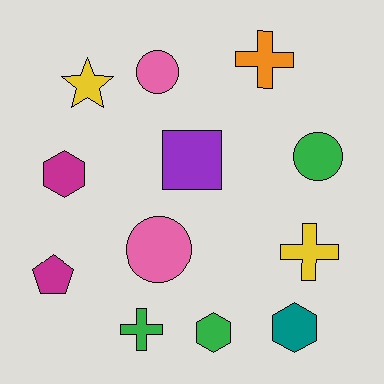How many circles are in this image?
There are 3 circles.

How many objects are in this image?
There are 12 objects.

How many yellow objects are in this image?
There are 2 yellow objects.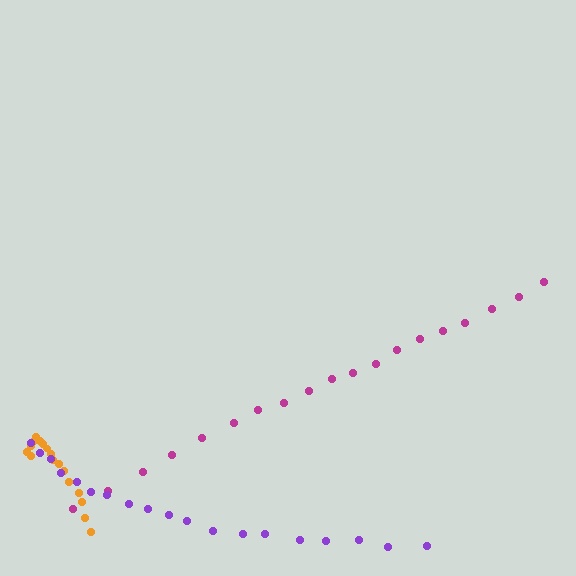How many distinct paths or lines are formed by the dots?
There are 3 distinct paths.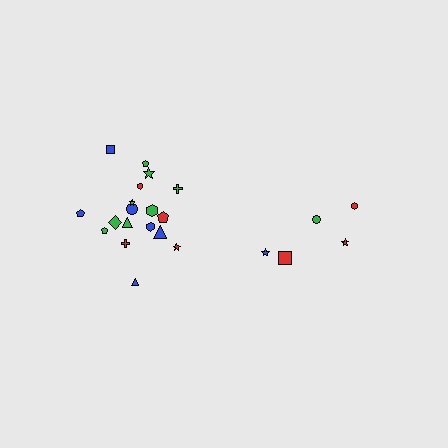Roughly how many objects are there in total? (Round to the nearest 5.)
Roughly 25 objects in total.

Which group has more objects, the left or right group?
The left group.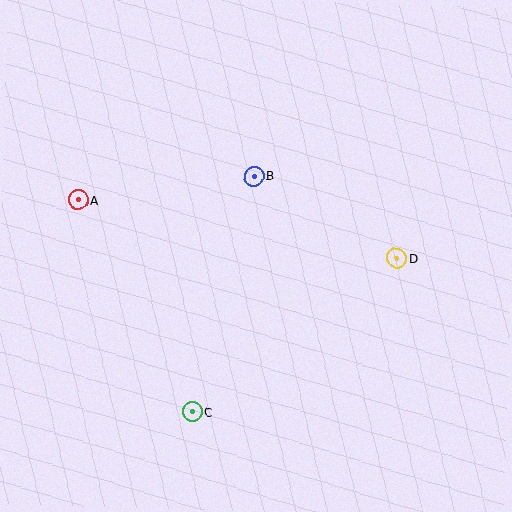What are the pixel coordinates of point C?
Point C is at (192, 412).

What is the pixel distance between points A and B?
The distance between A and B is 177 pixels.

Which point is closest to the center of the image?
Point B at (254, 176) is closest to the center.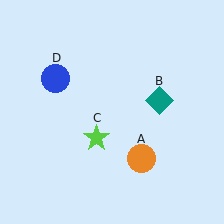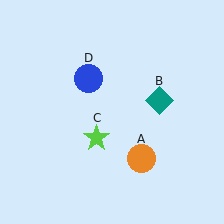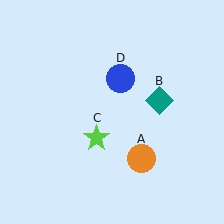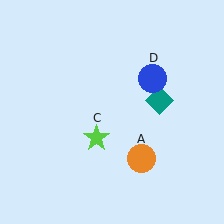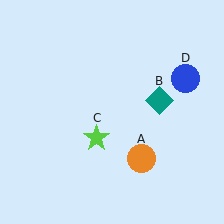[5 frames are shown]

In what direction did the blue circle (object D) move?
The blue circle (object D) moved right.